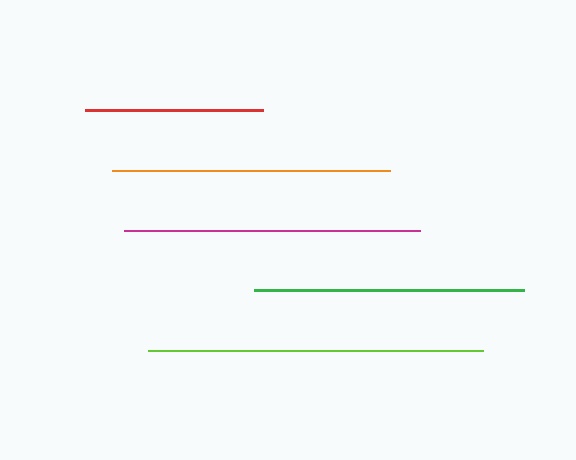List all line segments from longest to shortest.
From longest to shortest: lime, magenta, orange, green, red.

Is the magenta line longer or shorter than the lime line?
The lime line is longer than the magenta line.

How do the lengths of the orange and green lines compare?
The orange and green lines are approximately the same length.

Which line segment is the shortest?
The red line is the shortest at approximately 178 pixels.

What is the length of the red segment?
The red segment is approximately 178 pixels long.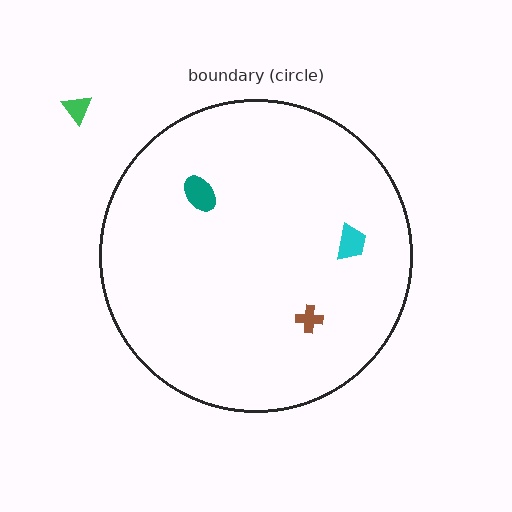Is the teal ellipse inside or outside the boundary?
Inside.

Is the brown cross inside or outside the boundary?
Inside.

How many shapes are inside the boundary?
3 inside, 1 outside.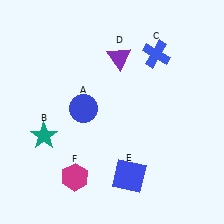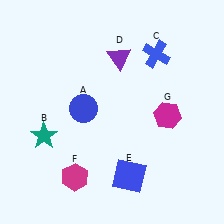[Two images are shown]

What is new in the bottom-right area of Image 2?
A magenta hexagon (G) was added in the bottom-right area of Image 2.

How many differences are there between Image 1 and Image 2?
There is 1 difference between the two images.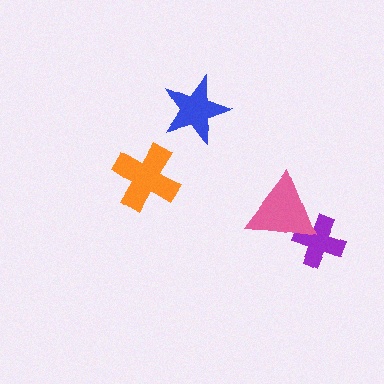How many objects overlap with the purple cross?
1 object overlaps with the purple cross.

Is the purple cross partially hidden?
Yes, it is partially covered by another shape.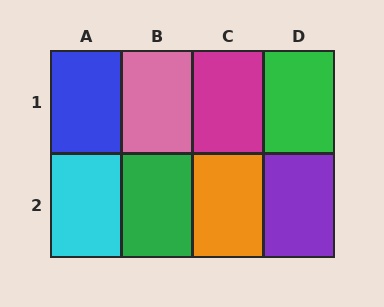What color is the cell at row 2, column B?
Green.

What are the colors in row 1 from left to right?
Blue, pink, magenta, green.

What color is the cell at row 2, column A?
Cyan.